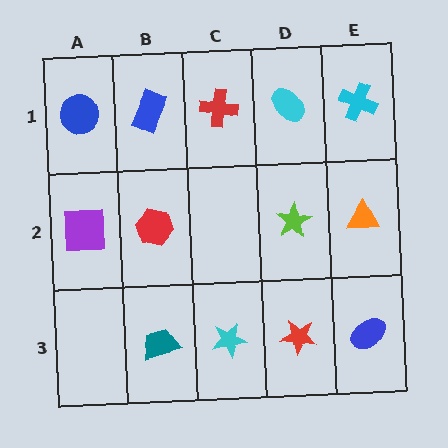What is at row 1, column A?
A blue circle.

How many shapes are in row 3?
4 shapes.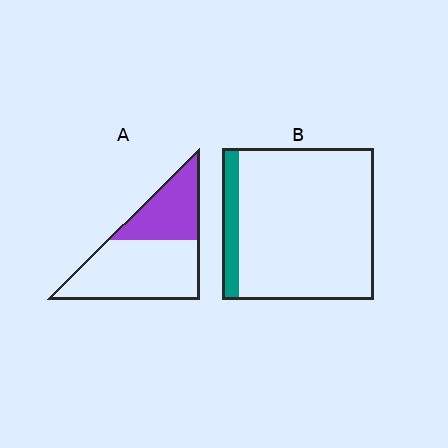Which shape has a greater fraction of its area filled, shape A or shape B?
Shape A.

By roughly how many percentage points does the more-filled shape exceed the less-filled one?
By roughly 25 percentage points (A over B).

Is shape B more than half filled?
No.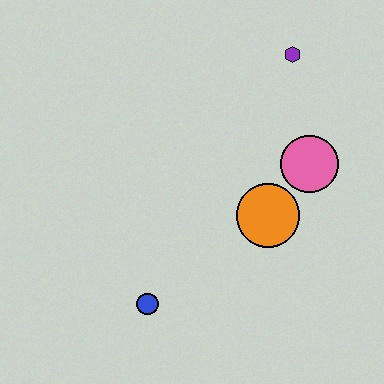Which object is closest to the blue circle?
The orange circle is closest to the blue circle.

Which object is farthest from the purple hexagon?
The blue circle is farthest from the purple hexagon.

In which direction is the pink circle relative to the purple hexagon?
The pink circle is below the purple hexagon.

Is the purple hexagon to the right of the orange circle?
Yes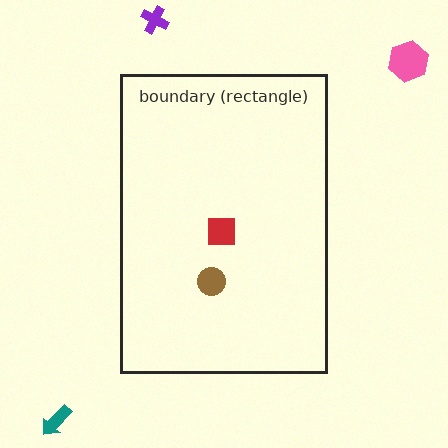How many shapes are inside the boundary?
2 inside, 3 outside.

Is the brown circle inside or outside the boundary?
Inside.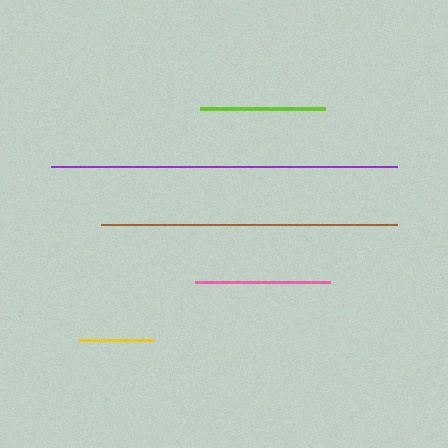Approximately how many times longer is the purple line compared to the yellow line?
The purple line is approximately 4.6 times the length of the yellow line.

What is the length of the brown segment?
The brown segment is approximately 295 pixels long.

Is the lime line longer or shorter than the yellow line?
The lime line is longer than the yellow line.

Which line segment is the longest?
The purple line is the longest at approximately 346 pixels.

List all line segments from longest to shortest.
From longest to shortest: purple, brown, pink, lime, yellow.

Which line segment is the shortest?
The yellow line is the shortest at approximately 75 pixels.